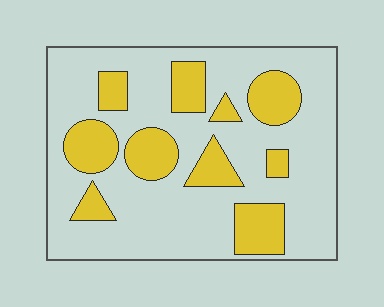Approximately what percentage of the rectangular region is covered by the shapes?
Approximately 25%.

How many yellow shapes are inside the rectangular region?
10.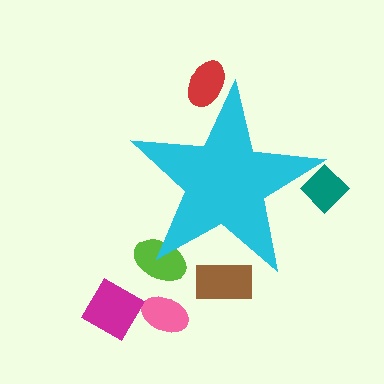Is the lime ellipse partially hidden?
Yes, the lime ellipse is partially hidden behind the cyan star.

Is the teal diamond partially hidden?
Yes, the teal diamond is partially hidden behind the cyan star.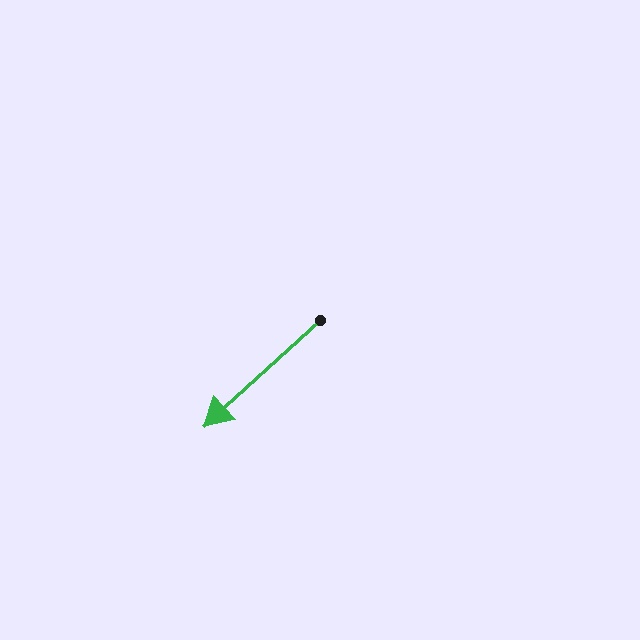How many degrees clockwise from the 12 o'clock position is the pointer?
Approximately 228 degrees.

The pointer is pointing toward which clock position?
Roughly 8 o'clock.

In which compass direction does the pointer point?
Southwest.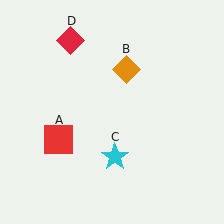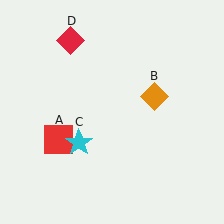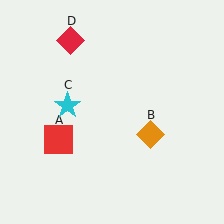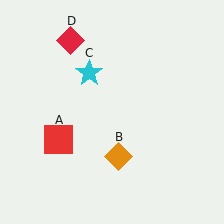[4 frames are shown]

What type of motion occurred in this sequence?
The orange diamond (object B), cyan star (object C) rotated clockwise around the center of the scene.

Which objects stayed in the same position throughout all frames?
Red square (object A) and red diamond (object D) remained stationary.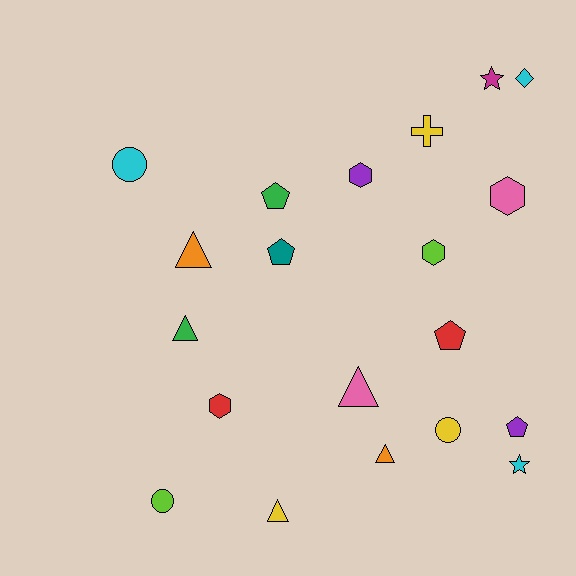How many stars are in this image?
There are 2 stars.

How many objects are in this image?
There are 20 objects.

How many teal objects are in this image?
There is 1 teal object.